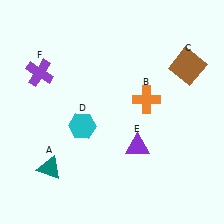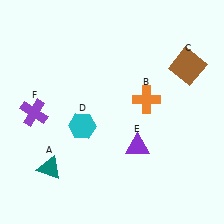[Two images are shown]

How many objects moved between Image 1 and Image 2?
1 object moved between the two images.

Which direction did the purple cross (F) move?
The purple cross (F) moved down.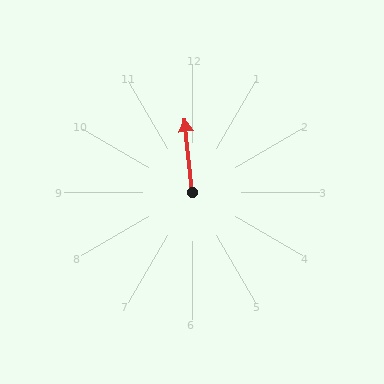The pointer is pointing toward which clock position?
Roughly 12 o'clock.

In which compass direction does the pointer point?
North.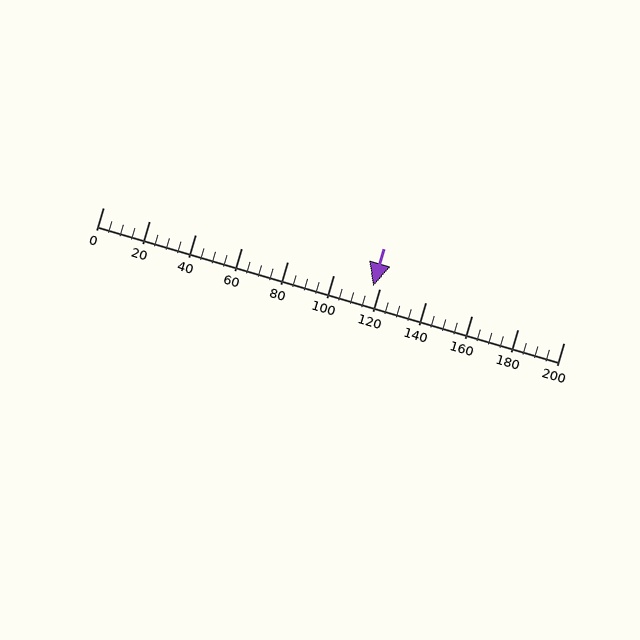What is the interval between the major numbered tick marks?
The major tick marks are spaced 20 units apart.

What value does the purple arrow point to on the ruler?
The purple arrow points to approximately 117.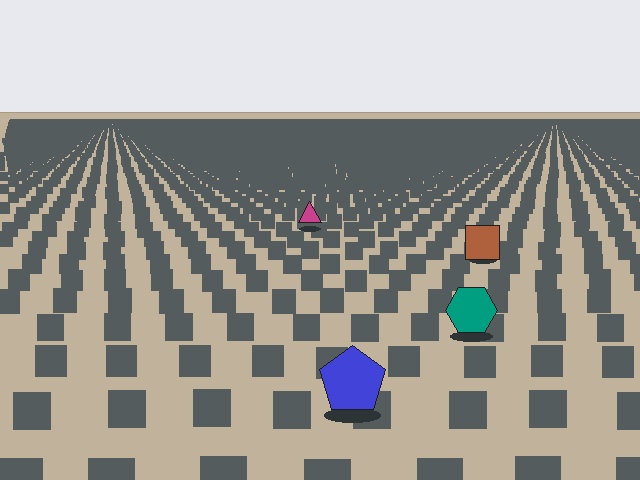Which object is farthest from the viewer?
The magenta triangle is farthest from the viewer. It appears smaller and the ground texture around it is denser.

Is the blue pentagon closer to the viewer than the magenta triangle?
Yes. The blue pentagon is closer — you can tell from the texture gradient: the ground texture is coarser near it.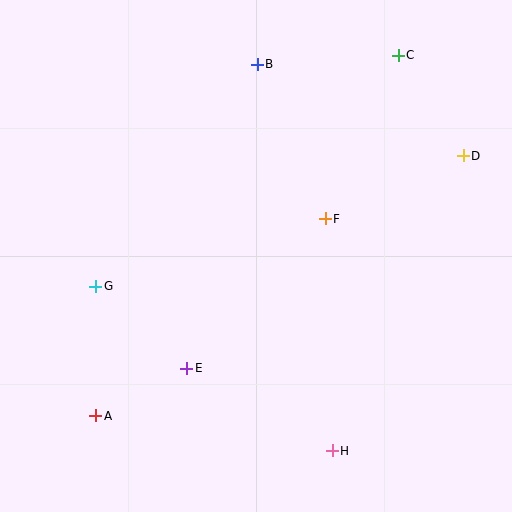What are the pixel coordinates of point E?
Point E is at (187, 368).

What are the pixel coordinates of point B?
Point B is at (257, 64).